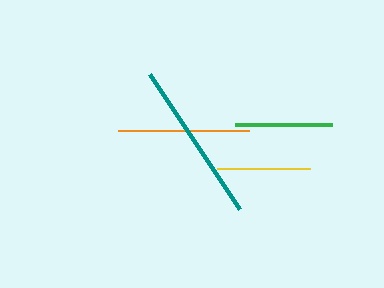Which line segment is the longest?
The teal line is the longest at approximately 162 pixels.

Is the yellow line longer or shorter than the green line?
The green line is longer than the yellow line.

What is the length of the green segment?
The green segment is approximately 97 pixels long.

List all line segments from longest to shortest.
From longest to shortest: teal, orange, green, yellow.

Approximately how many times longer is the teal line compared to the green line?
The teal line is approximately 1.7 times the length of the green line.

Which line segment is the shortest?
The yellow line is the shortest at approximately 93 pixels.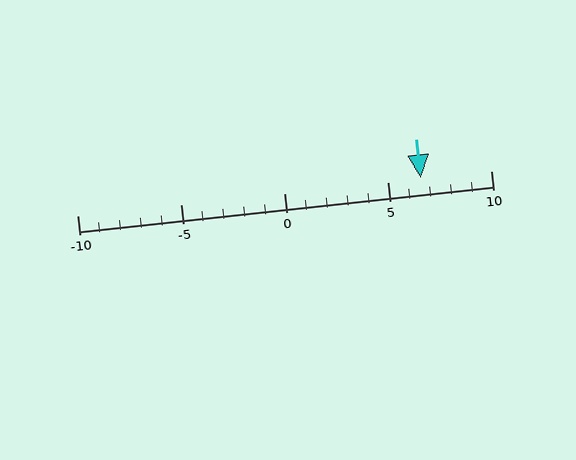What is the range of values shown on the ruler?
The ruler shows values from -10 to 10.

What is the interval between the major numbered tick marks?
The major tick marks are spaced 5 units apart.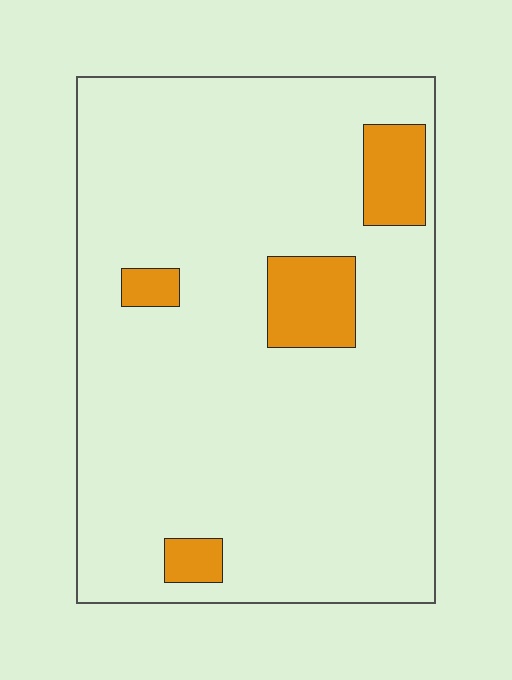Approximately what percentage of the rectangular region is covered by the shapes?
Approximately 10%.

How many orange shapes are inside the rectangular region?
4.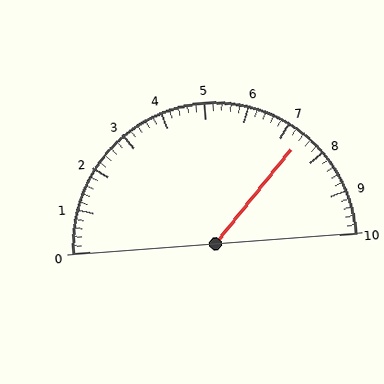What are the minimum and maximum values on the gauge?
The gauge ranges from 0 to 10.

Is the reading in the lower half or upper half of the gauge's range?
The reading is in the upper half of the range (0 to 10).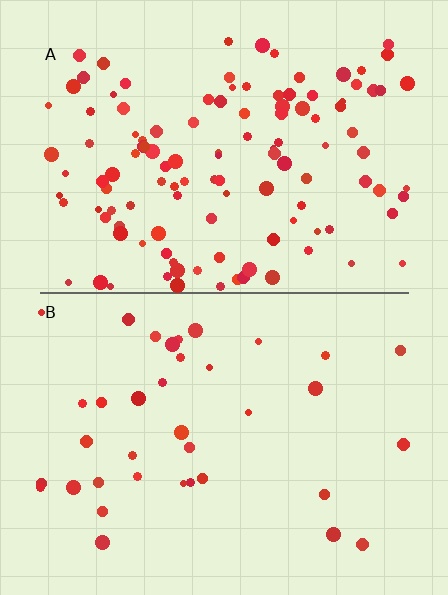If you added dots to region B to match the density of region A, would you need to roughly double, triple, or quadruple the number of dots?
Approximately triple.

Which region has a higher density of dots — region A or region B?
A (the top).